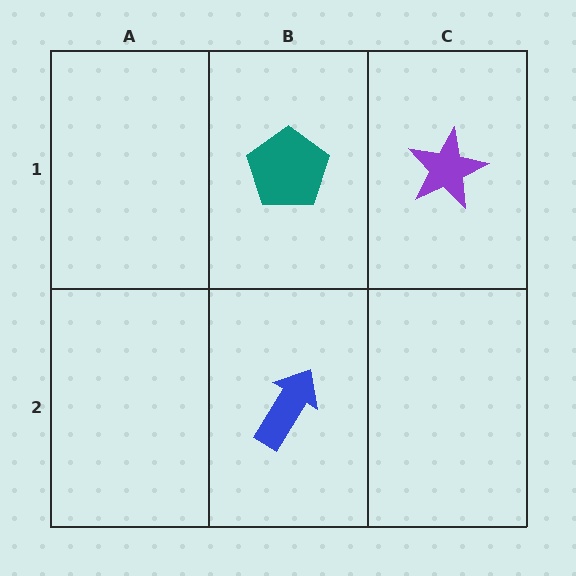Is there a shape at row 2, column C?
No, that cell is empty.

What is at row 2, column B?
A blue arrow.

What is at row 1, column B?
A teal pentagon.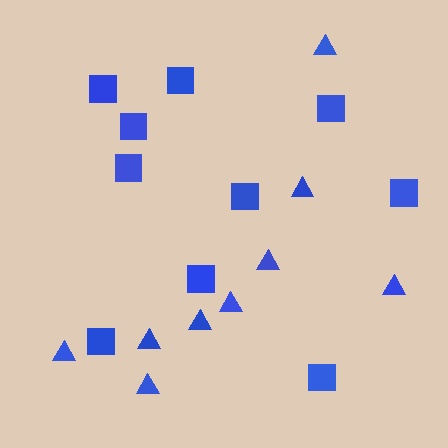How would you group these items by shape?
There are 2 groups: one group of triangles (9) and one group of squares (10).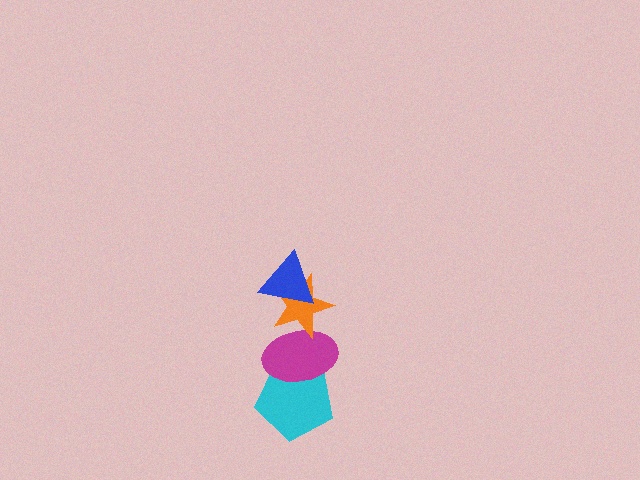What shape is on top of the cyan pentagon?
The magenta ellipse is on top of the cyan pentagon.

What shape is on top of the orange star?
The blue triangle is on top of the orange star.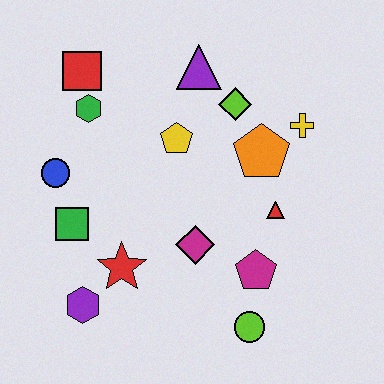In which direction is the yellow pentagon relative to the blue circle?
The yellow pentagon is to the right of the blue circle.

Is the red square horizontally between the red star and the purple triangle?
No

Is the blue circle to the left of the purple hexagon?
Yes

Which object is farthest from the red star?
The yellow cross is farthest from the red star.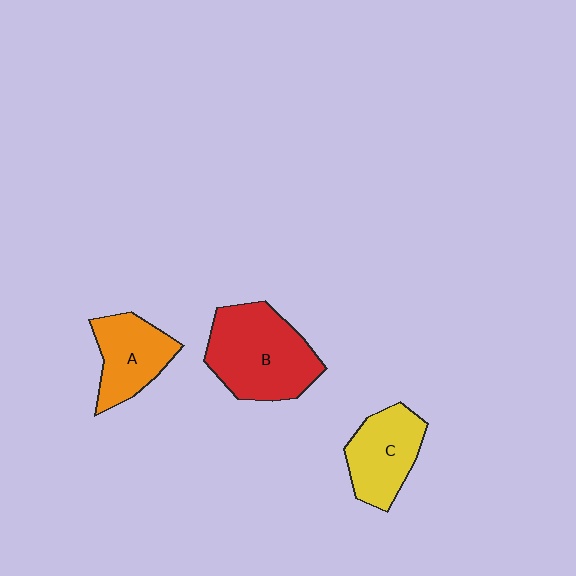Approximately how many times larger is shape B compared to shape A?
Approximately 1.6 times.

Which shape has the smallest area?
Shape A (orange).